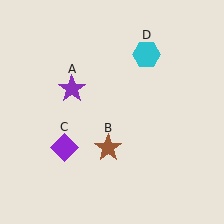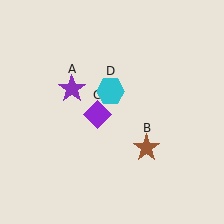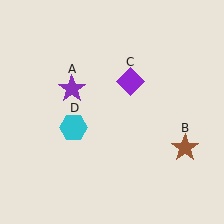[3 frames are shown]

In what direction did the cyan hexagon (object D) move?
The cyan hexagon (object D) moved down and to the left.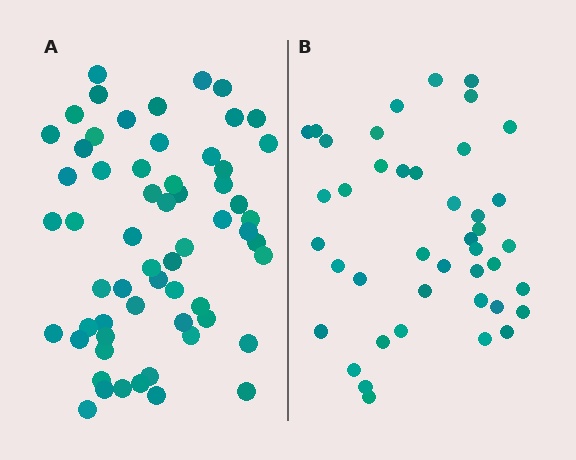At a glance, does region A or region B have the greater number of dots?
Region A (the left region) has more dots.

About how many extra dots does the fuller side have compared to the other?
Region A has approximately 20 more dots than region B.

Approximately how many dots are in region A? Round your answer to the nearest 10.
About 60 dots.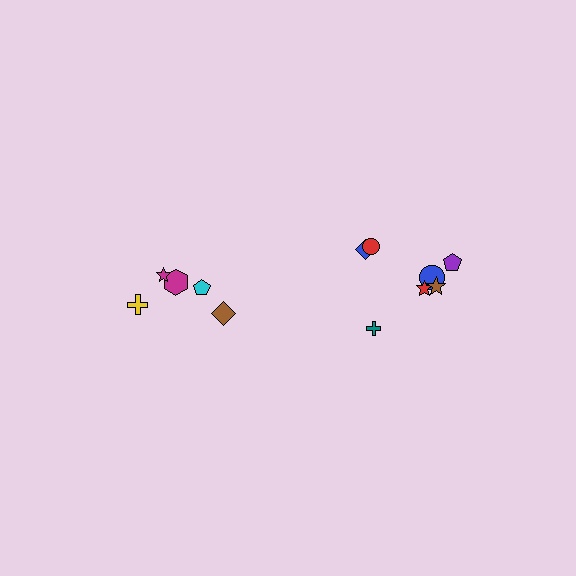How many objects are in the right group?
There are 7 objects.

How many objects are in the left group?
There are 5 objects.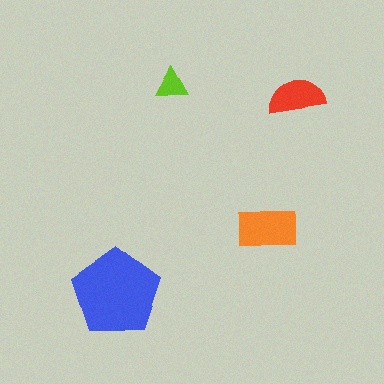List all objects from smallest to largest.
The lime triangle, the red semicircle, the orange rectangle, the blue pentagon.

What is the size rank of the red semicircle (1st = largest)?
3rd.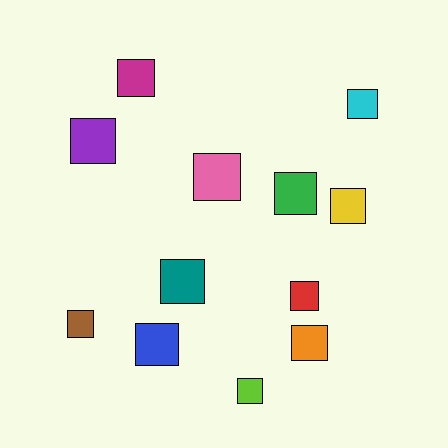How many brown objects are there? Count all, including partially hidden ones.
There is 1 brown object.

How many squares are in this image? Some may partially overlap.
There are 12 squares.